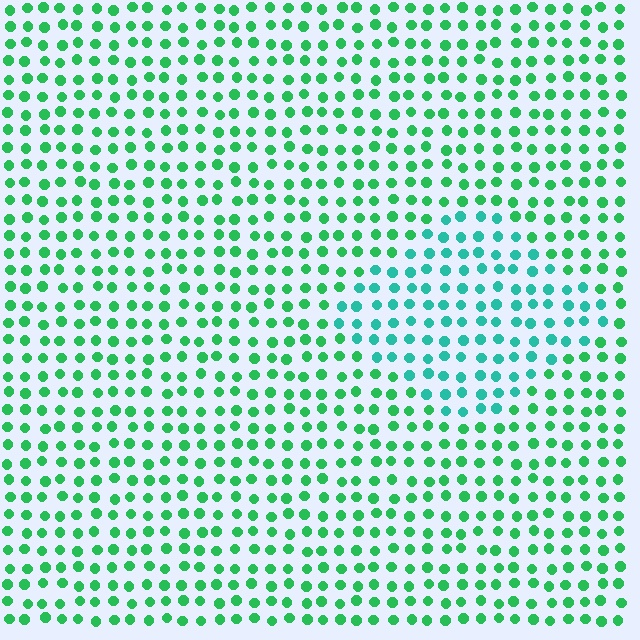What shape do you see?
I see a diamond.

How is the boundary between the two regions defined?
The boundary is defined purely by a slight shift in hue (about 31 degrees). Spacing, size, and orientation are identical on both sides.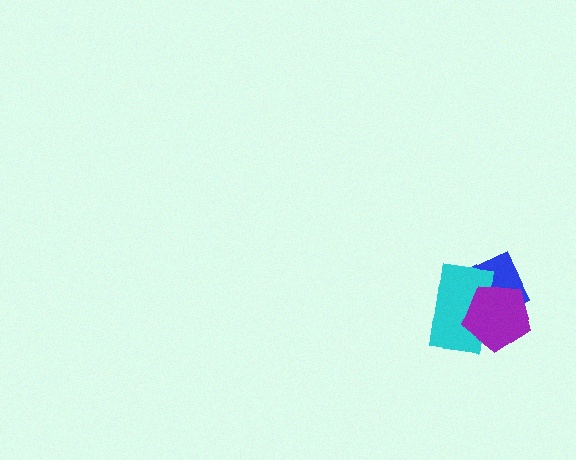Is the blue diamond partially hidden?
Yes, it is partially covered by another shape.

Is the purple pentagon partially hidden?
No, no other shape covers it.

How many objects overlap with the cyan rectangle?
2 objects overlap with the cyan rectangle.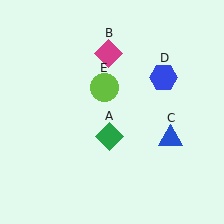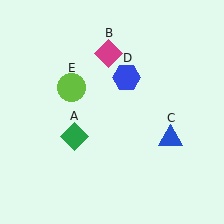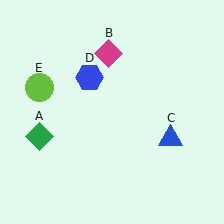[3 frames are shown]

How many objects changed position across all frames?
3 objects changed position: green diamond (object A), blue hexagon (object D), lime circle (object E).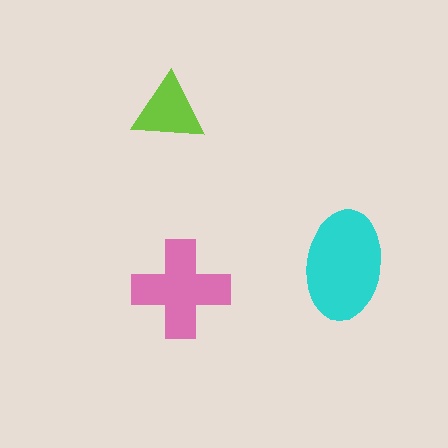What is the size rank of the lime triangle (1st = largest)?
3rd.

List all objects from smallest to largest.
The lime triangle, the pink cross, the cyan ellipse.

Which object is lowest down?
The pink cross is bottommost.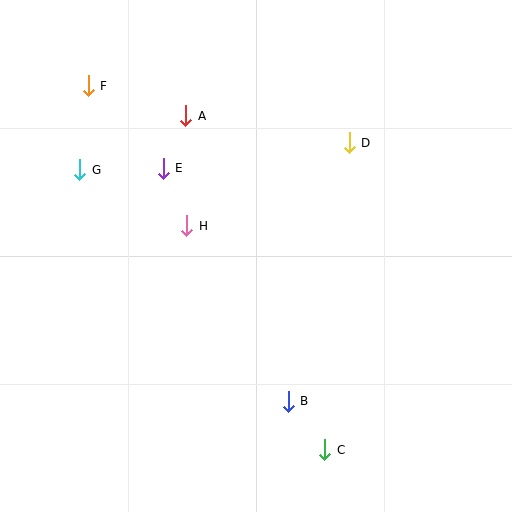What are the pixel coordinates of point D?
Point D is at (349, 143).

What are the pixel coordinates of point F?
Point F is at (88, 86).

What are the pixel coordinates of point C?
Point C is at (325, 450).